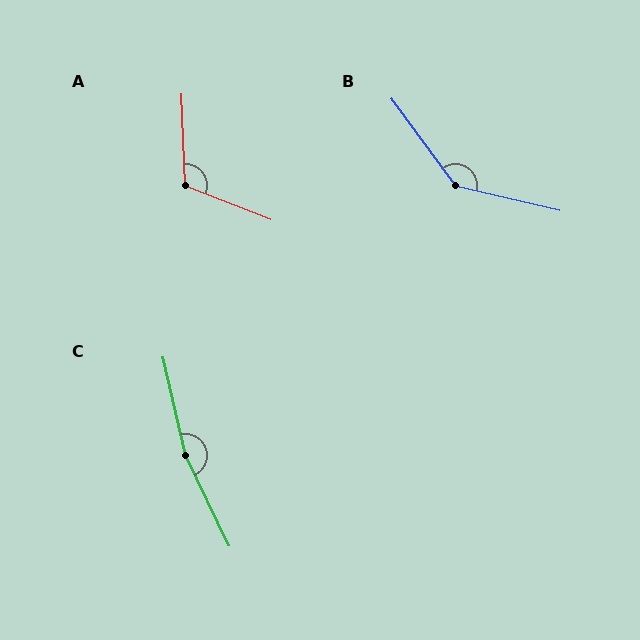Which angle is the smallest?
A, at approximately 114 degrees.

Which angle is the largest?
C, at approximately 167 degrees.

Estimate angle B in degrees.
Approximately 139 degrees.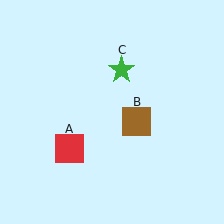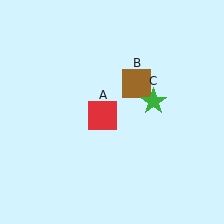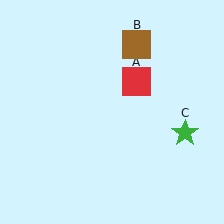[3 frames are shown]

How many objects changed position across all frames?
3 objects changed position: red square (object A), brown square (object B), green star (object C).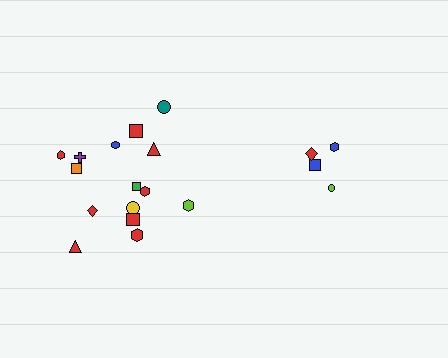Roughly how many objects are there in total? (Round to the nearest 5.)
Roughly 20 objects in total.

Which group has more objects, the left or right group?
The left group.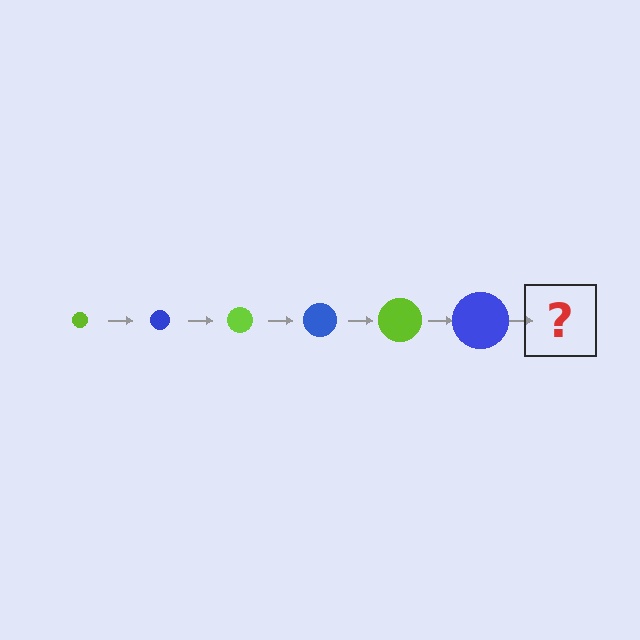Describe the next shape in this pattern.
It should be a lime circle, larger than the previous one.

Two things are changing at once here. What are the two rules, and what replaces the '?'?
The two rules are that the circle grows larger each step and the color cycles through lime and blue. The '?' should be a lime circle, larger than the previous one.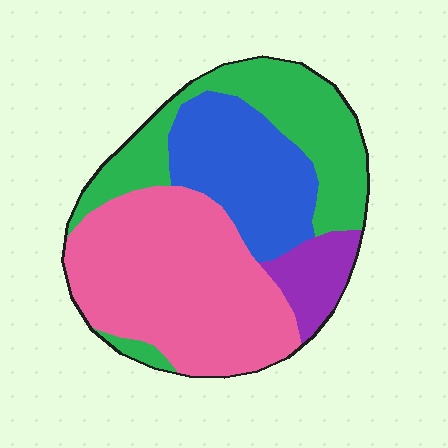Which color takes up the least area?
Purple, at roughly 10%.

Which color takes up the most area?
Pink, at roughly 45%.